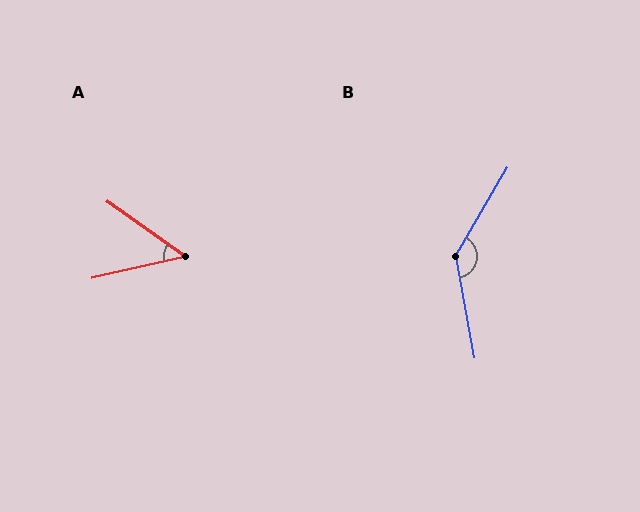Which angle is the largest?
B, at approximately 139 degrees.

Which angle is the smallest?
A, at approximately 48 degrees.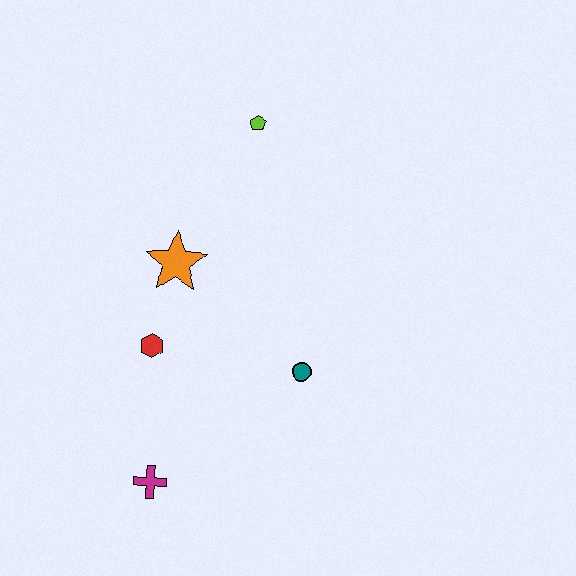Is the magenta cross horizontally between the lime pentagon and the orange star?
No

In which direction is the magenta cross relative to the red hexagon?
The magenta cross is below the red hexagon.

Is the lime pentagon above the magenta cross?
Yes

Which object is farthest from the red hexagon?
The lime pentagon is farthest from the red hexagon.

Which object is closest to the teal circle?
The red hexagon is closest to the teal circle.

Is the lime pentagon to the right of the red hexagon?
Yes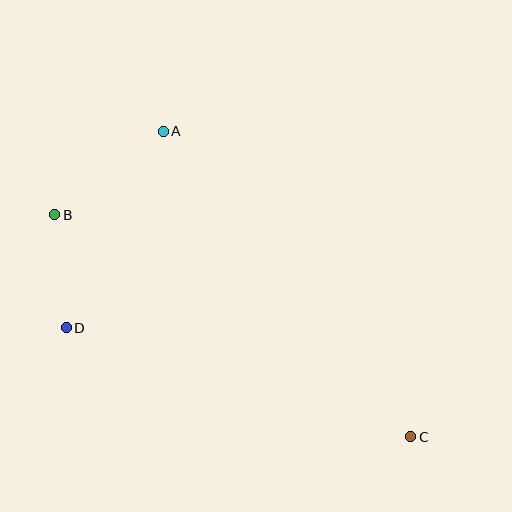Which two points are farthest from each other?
Points B and C are farthest from each other.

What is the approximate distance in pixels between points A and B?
The distance between A and B is approximately 137 pixels.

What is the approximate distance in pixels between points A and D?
The distance between A and D is approximately 219 pixels.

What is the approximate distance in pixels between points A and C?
The distance between A and C is approximately 393 pixels.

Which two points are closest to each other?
Points B and D are closest to each other.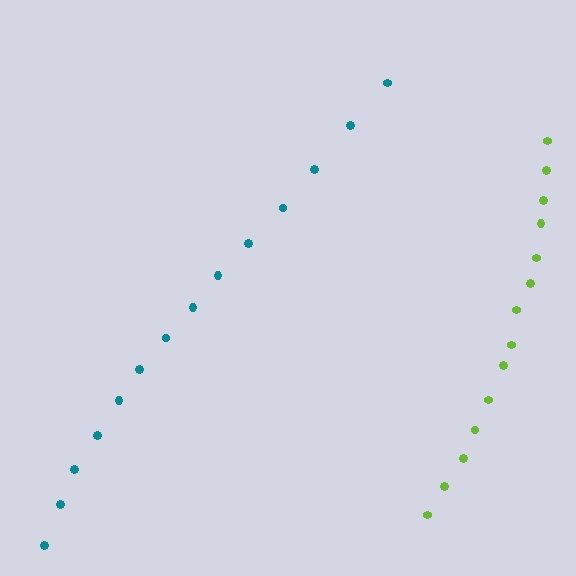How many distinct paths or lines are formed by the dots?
There are 2 distinct paths.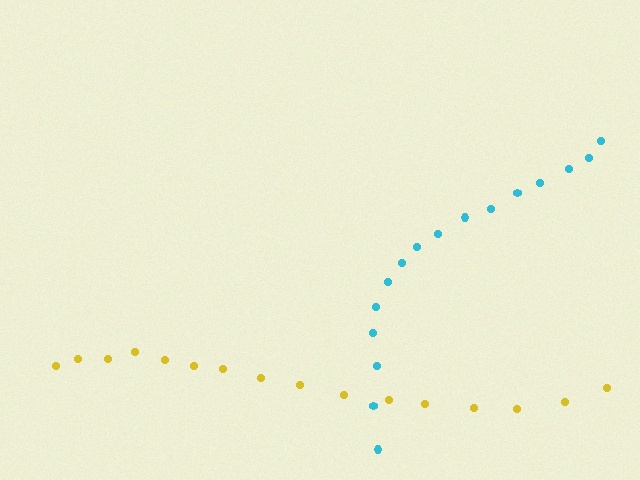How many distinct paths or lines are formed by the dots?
There are 2 distinct paths.